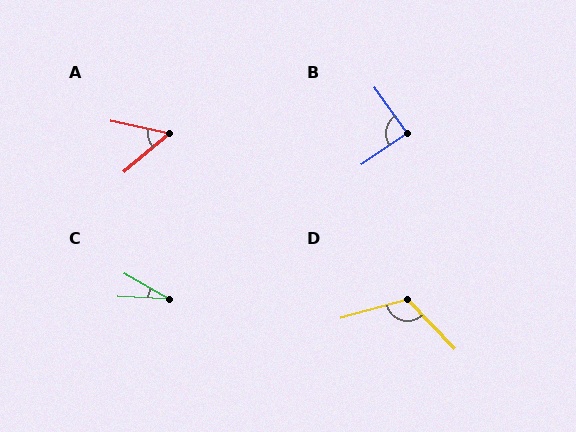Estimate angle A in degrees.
Approximately 52 degrees.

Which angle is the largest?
D, at approximately 118 degrees.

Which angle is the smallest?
C, at approximately 26 degrees.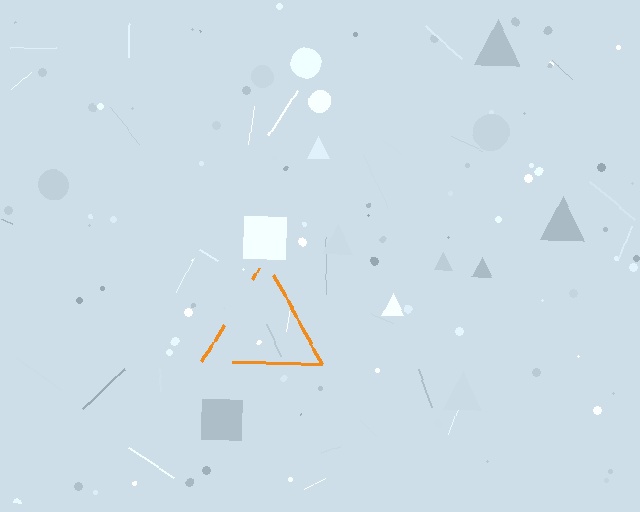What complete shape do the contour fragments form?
The contour fragments form a triangle.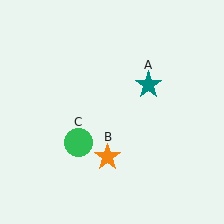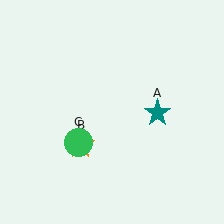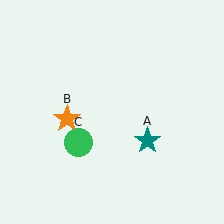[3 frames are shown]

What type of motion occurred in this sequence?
The teal star (object A), orange star (object B) rotated clockwise around the center of the scene.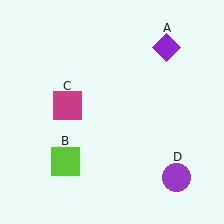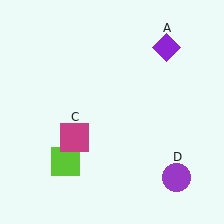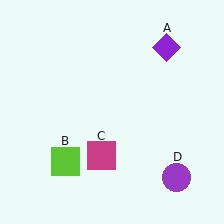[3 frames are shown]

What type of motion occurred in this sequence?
The magenta square (object C) rotated counterclockwise around the center of the scene.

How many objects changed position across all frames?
1 object changed position: magenta square (object C).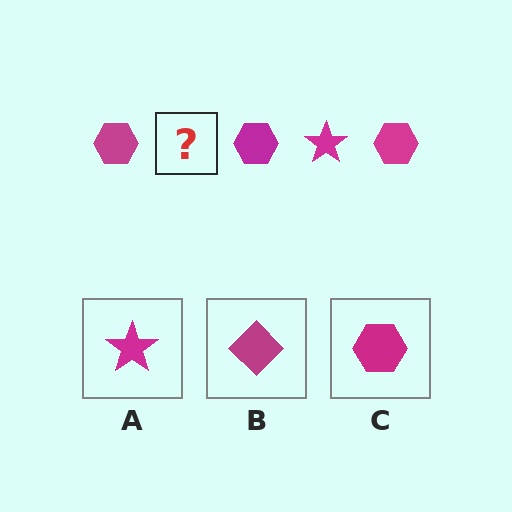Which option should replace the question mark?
Option A.